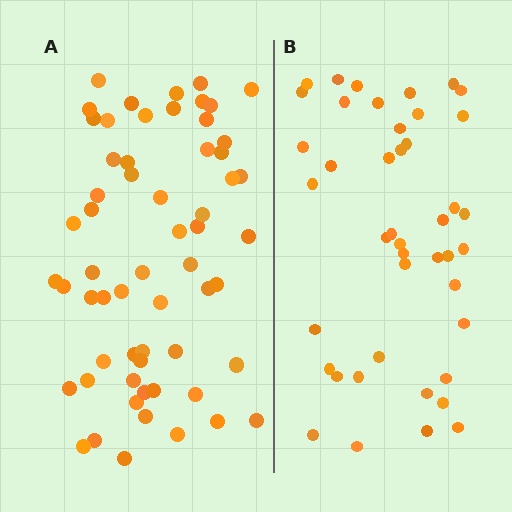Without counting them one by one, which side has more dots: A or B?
Region A (the left region) has more dots.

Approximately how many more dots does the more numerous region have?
Region A has approximately 15 more dots than region B.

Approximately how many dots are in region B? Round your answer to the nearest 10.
About 40 dots. (The exact count is 43, which rounds to 40.)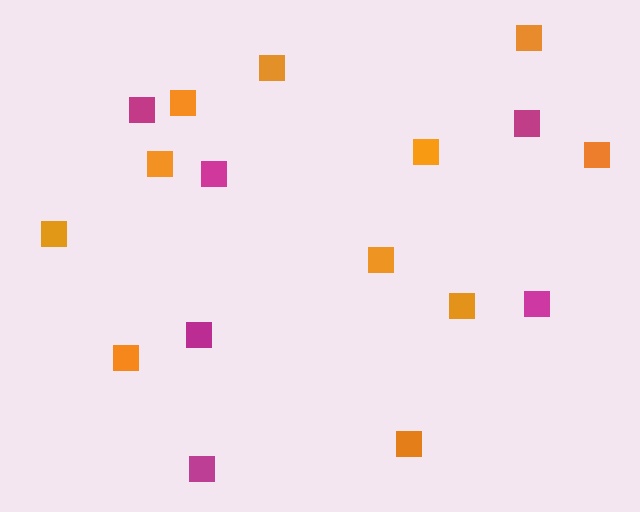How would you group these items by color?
There are 2 groups: one group of orange squares (11) and one group of magenta squares (6).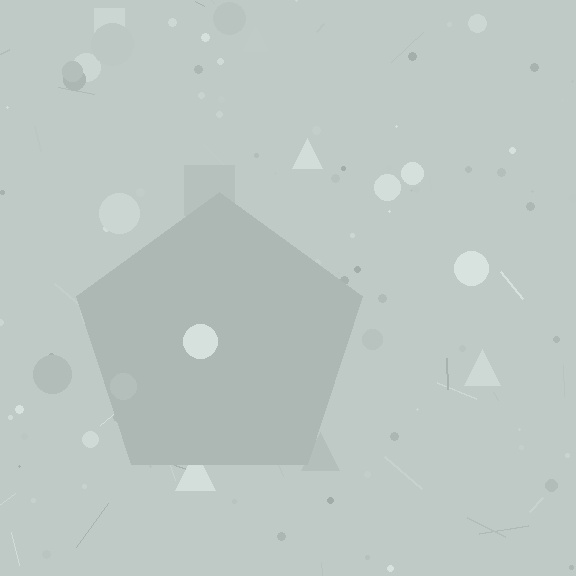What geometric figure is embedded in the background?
A pentagon is embedded in the background.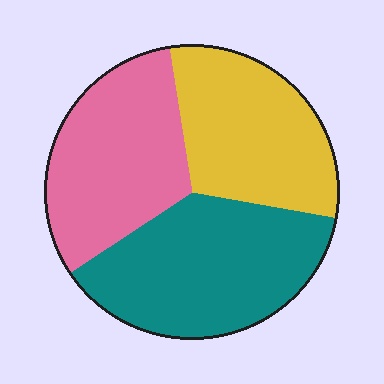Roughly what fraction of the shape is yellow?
Yellow takes up between a quarter and a half of the shape.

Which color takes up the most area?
Teal, at roughly 40%.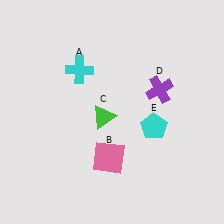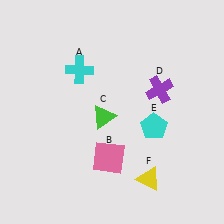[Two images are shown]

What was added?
A yellow triangle (F) was added in Image 2.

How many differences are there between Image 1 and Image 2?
There is 1 difference between the two images.